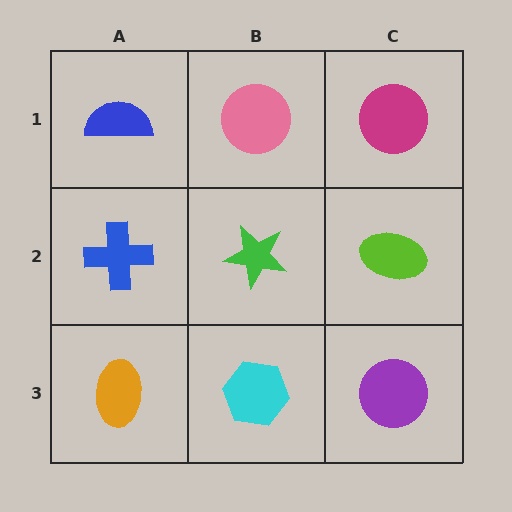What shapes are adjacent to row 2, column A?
A blue semicircle (row 1, column A), an orange ellipse (row 3, column A), a green star (row 2, column B).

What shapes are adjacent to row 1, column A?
A blue cross (row 2, column A), a pink circle (row 1, column B).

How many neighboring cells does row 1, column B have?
3.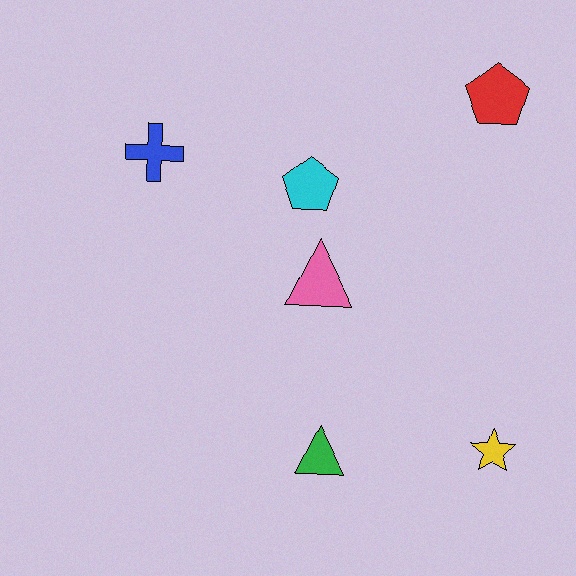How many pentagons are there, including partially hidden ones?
There are 2 pentagons.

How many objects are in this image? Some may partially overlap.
There are 6 objects.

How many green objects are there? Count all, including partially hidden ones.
There is 1 green object.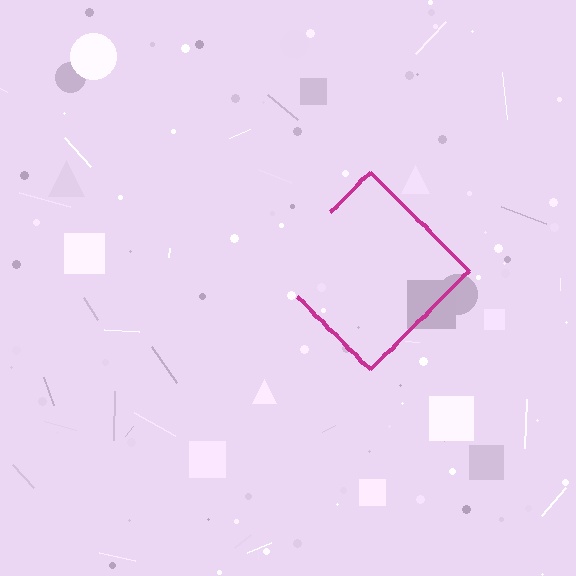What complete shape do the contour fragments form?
The contour fragments form a diamond.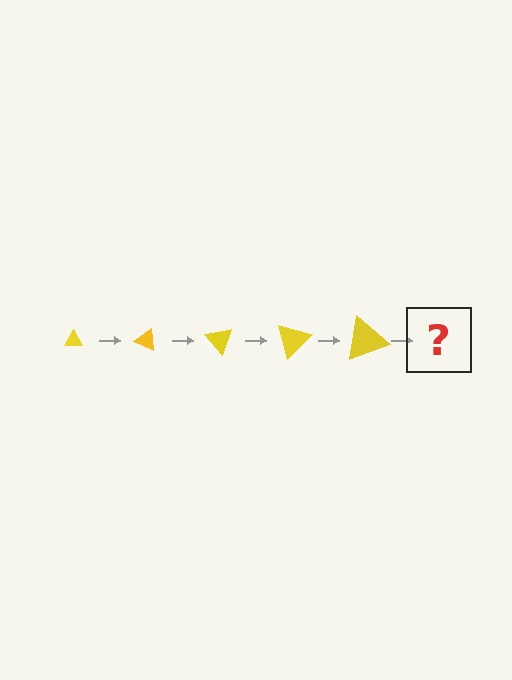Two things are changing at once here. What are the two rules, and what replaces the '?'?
The two rules are that the triangle grows larger each step and it rotates 25 degrees each step. The '?' should be a triangle, larger than the previous one and rotated 125 degrees from the start.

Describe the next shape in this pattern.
It should be a triangle, larger than the previous one and rotated 125 degrees from the start.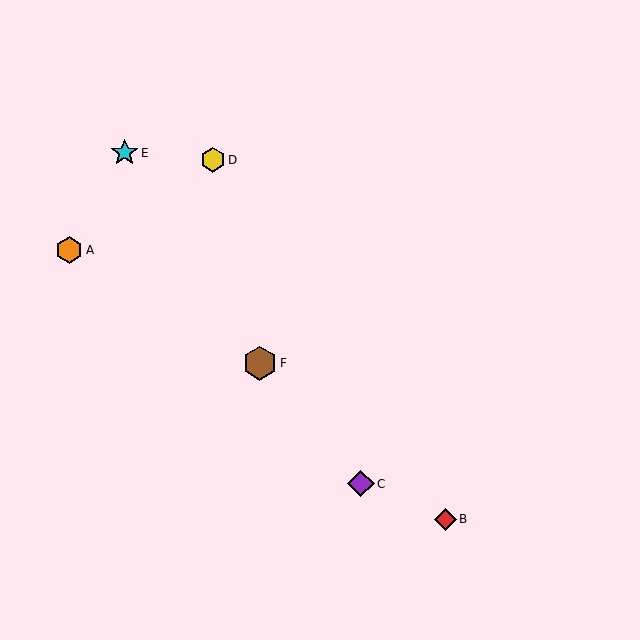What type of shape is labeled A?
Shape A is an orange hexagon.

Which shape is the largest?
The brown hexagon (labeled F) is the largest.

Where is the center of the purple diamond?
The center of the purple diamond is at (361, 484).